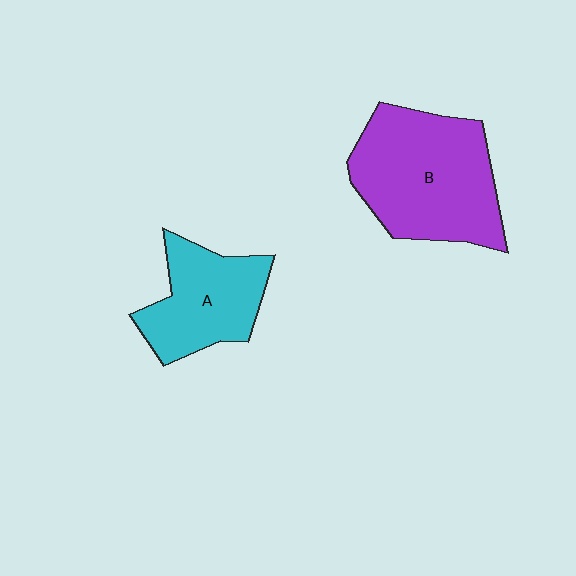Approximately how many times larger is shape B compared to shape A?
Approximately 1.5 times.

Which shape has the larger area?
Shape B (purple).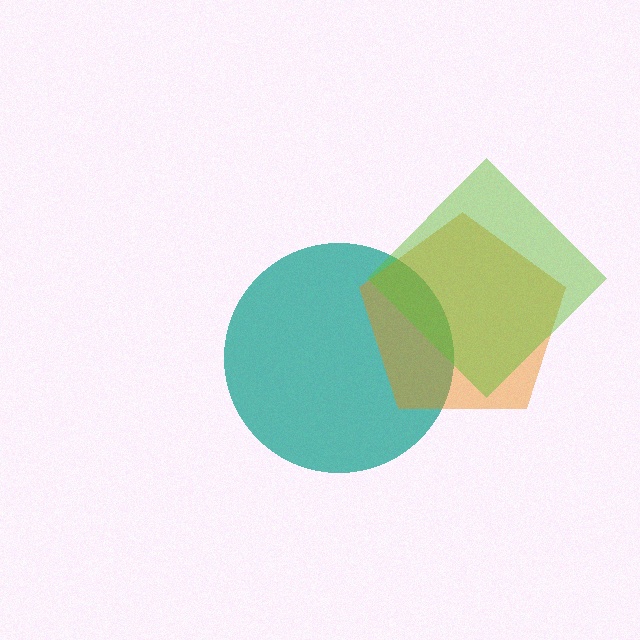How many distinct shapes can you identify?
There are 3 distinct shapes: a teal circle, an orange pentagon, a lime diamond.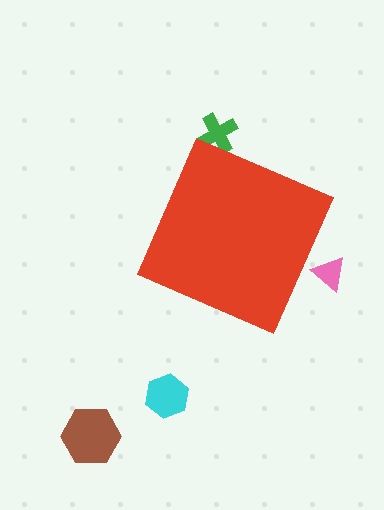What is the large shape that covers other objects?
A red diamond.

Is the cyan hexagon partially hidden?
No, the cyan hexagon is fully visible.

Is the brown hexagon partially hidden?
No, the brown hexagon is fully visible.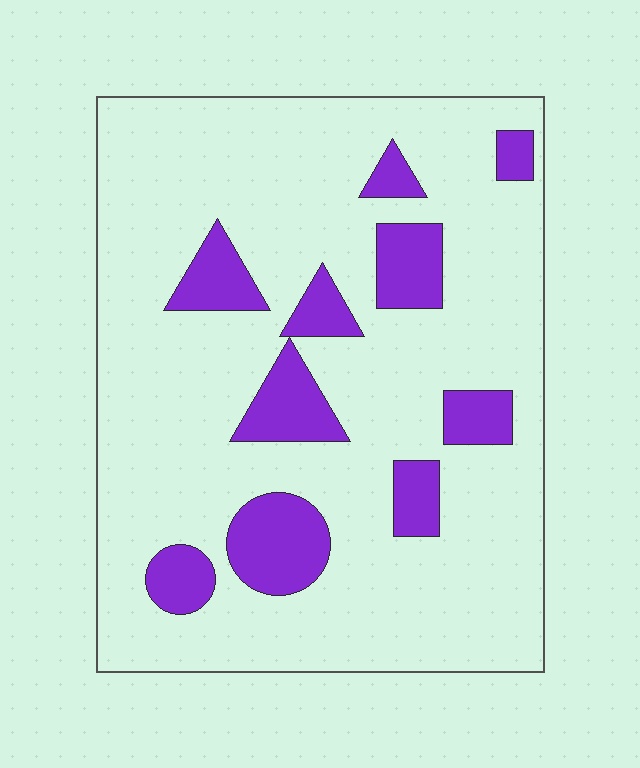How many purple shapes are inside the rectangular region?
10.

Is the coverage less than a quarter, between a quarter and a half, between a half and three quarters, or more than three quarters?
Less than a quarter.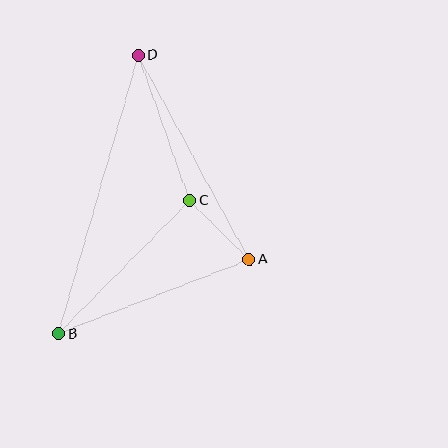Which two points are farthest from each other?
Points B and D are farthest from each other.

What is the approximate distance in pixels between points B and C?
The distance between B and C is approximately 187 pixels.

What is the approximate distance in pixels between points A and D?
The distance between A and D is approximately 232 pixels.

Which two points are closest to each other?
Points A and C are closest to each other.